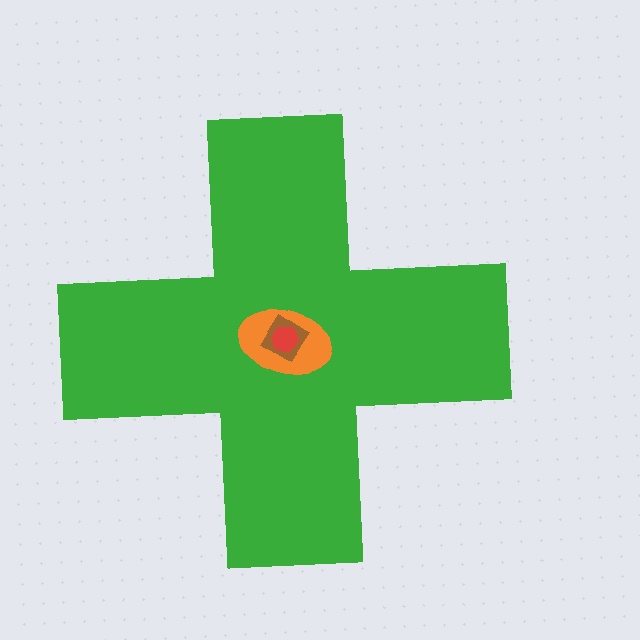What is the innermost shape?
The red hexagon.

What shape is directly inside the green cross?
The orange ellipse.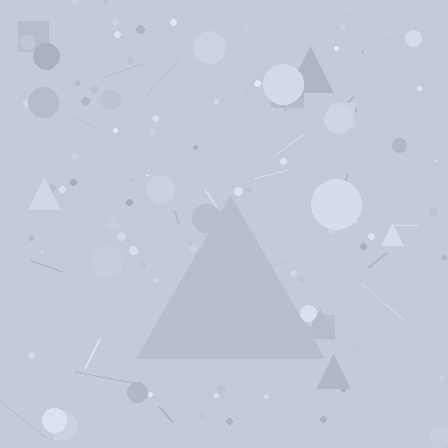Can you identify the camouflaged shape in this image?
The camouflaged shape is a triangle.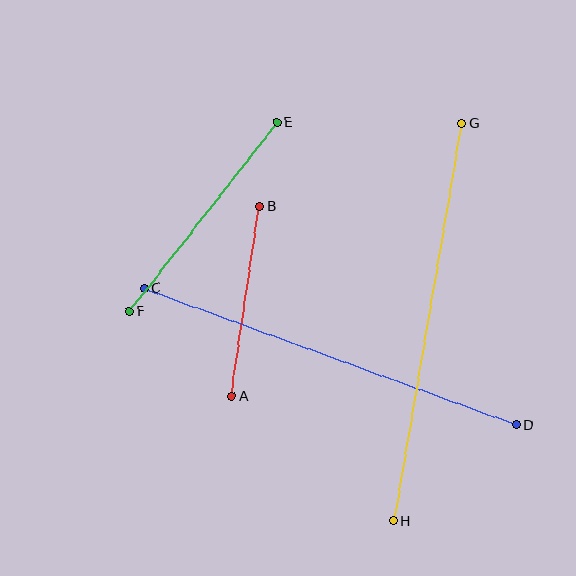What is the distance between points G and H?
The distance is approximately 403 pixels.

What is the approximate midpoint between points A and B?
The midpoint is at approximately (246, 301) pixels.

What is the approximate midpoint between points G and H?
The midpoint is at approximately (428, 322) pixels.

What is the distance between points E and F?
The distance is approximately 240 pixels.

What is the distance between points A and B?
The distance is approximately 192 pixels.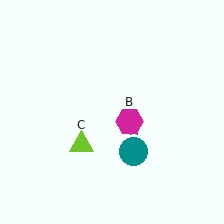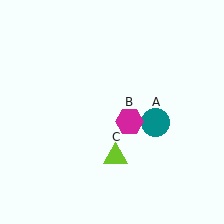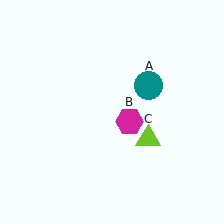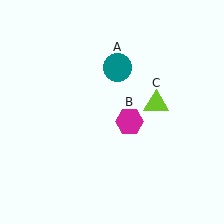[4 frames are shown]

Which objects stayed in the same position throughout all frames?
Magenta hexagon (object B) remained stationary.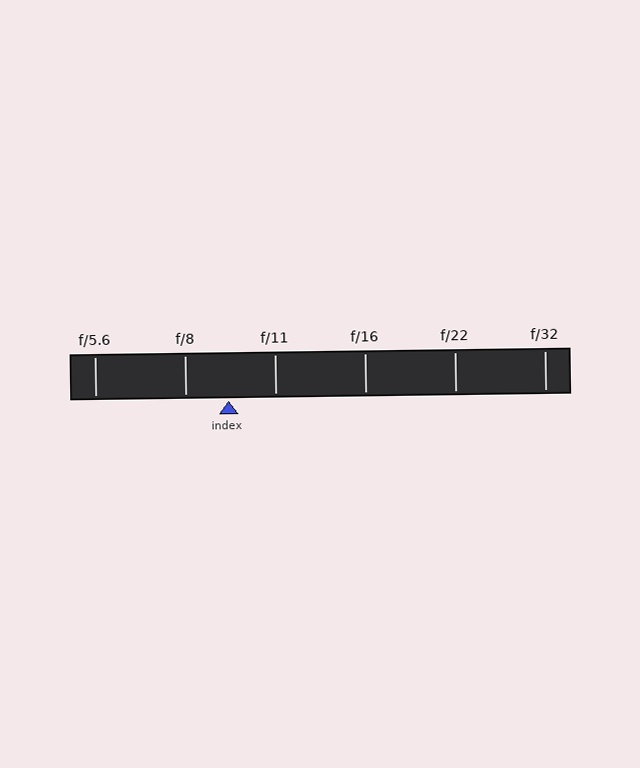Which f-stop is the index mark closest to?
The index mark is closest to f/8.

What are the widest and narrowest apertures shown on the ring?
The widest aperture shown is f/5.6 and the narrowest is f/32.